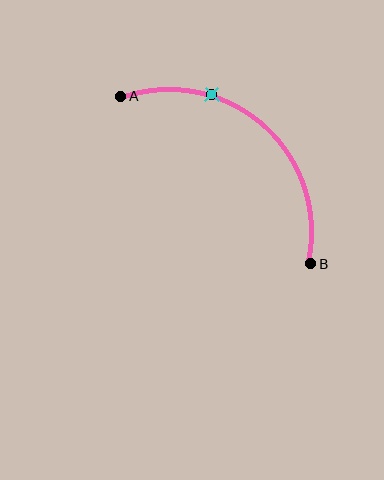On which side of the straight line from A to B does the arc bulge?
The arc bulges above and to the right of the straight line connecting A and B.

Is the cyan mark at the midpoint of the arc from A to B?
No. The cyan mark lies on the arc but is closer to endpoint A. The arc midpoint would be at the point on the curve equidistant along the arc from both A and B.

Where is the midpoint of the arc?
The arc midpoint is the point on the curve farthest from the straight line joining A and B. It sits above and to the right of that line.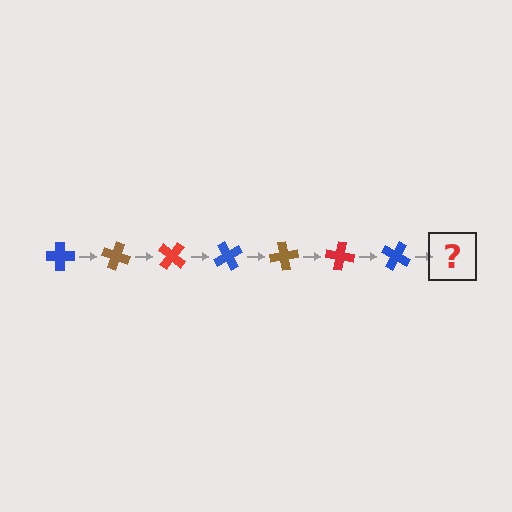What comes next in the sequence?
The next element should be a brown cross, rotated 140 degrees from the start.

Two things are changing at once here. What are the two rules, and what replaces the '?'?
The two rules are that it rotates 20 degrees each step and the color cycles through blue, brown, and red. The '?' should be a brown cross, rotated 140 degrees from the start.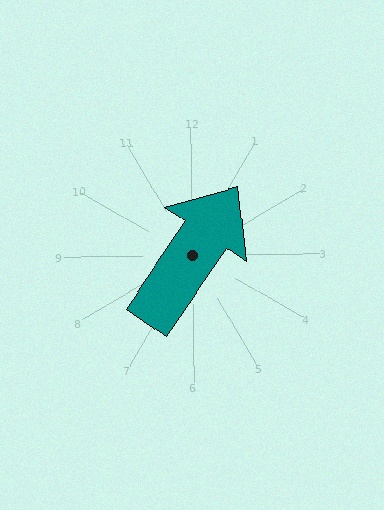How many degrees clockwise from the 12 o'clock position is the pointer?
Approximately 35 degrees.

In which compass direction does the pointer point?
Northeast.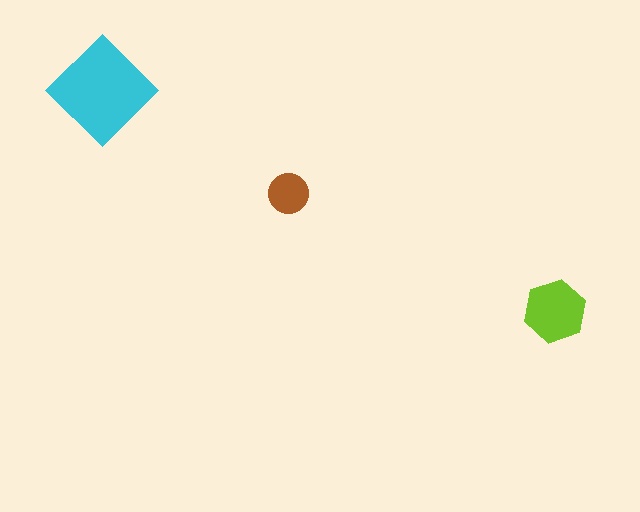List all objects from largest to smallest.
The cyan diamond, the lime hexagon, the brown circle.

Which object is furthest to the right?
The lime hexagon is rightmost.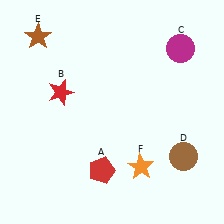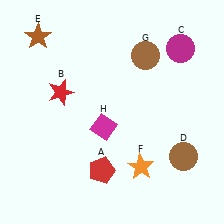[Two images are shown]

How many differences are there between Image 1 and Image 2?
There are 2 differences between the two images.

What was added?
A brown circle (G), a magenta diamond (H) were added in Image 2.